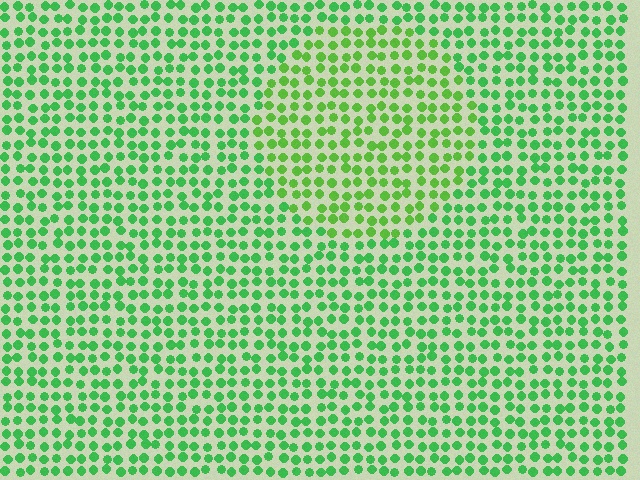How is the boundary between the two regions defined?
The boundary is defined purely by a slight shift in hue (about 24 degrees). Spacing, size, and orientation are identical on both sides.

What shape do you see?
I see a circle.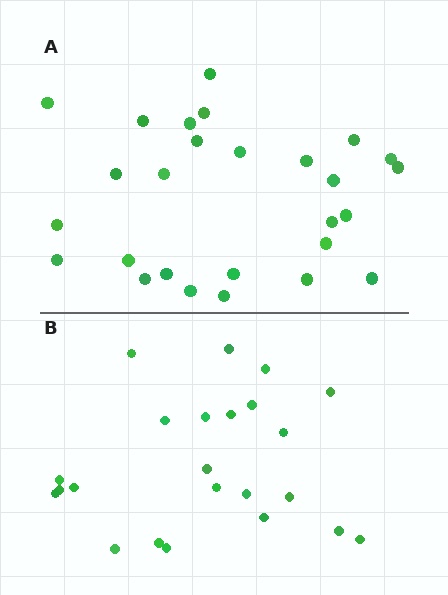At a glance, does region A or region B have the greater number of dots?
Region A (the top region) has more dots.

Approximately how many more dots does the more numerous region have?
Region A has about 4 more dots than region B.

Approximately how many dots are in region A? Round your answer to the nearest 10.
About 30 dots. (The exact count is 27, which rounds to 30.)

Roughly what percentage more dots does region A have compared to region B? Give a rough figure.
About 15% more.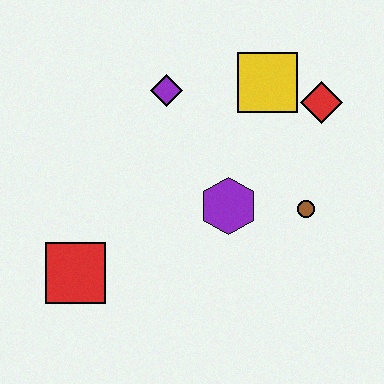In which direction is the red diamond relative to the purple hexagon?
The red diamond is above the purple hexagon.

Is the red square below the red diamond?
Yes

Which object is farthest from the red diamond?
The red square is farthest from the red diamond.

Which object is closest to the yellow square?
The red diamond is closest to the yellow square.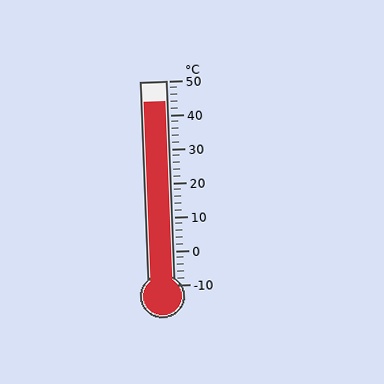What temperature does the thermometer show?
The thermometer shows approximately 44°C.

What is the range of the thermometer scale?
The thermometer scale ranges from -10°C to 50°C.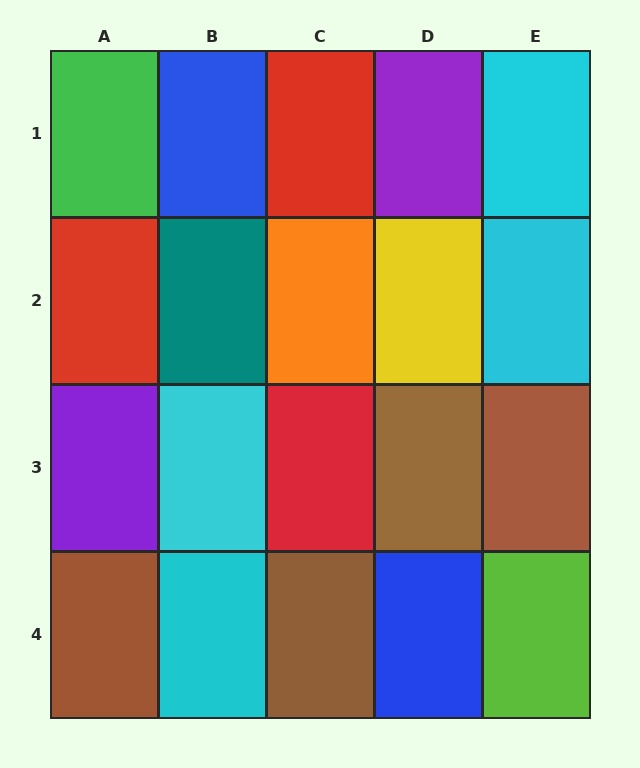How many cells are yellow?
1 cell is yellow.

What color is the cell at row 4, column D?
Blue.